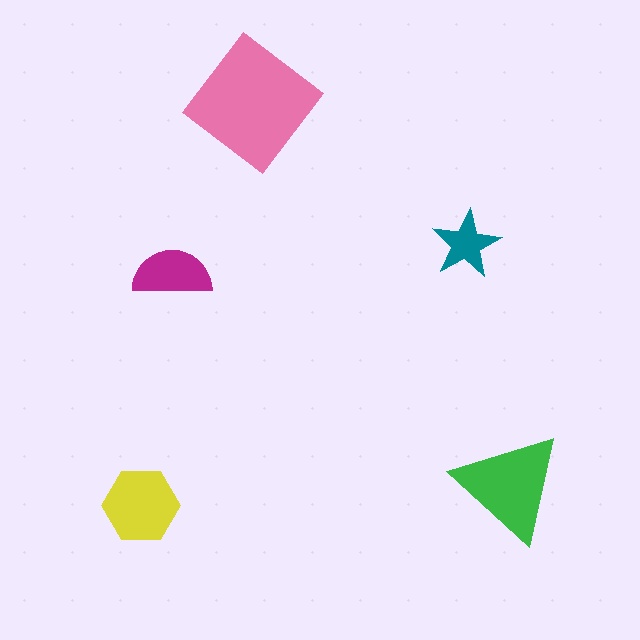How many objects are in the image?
There are 5 objects in the image.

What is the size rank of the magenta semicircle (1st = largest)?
4th.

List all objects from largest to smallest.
The pink diamond, the green triangle, the yellow hexagon, the magenta semicircle, the teal star.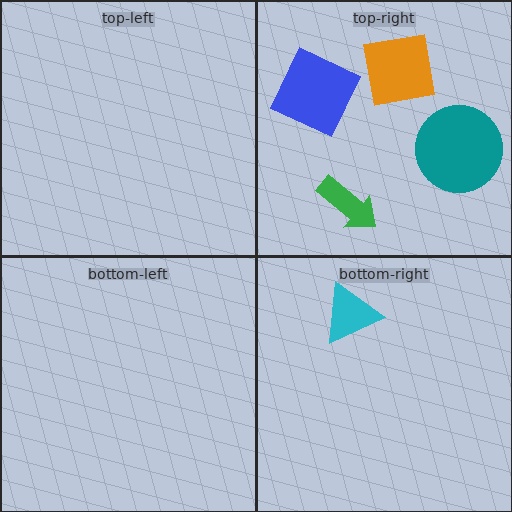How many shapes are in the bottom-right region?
1.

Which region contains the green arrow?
The top-right region.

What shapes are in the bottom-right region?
The cyan triangle.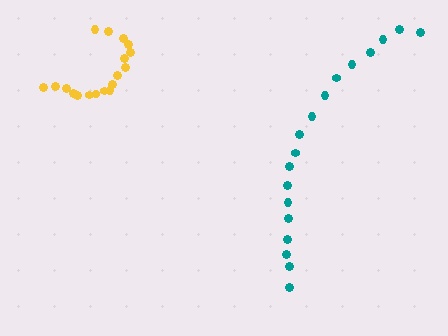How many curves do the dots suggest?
There are 2 distinct paths.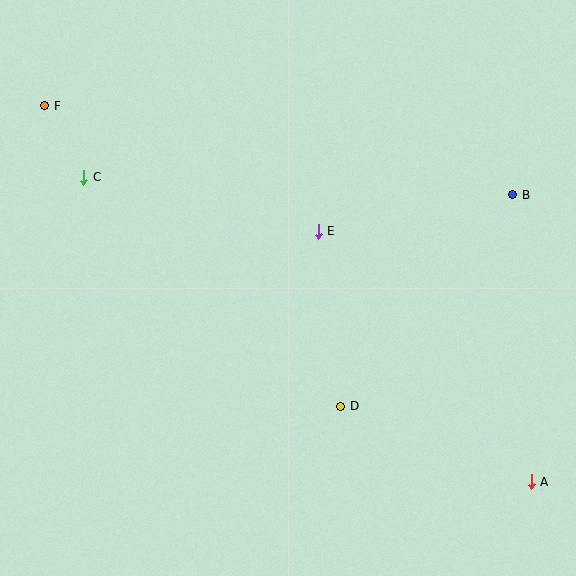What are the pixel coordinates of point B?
Point B is at (513, 195).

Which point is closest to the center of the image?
Point E at (318, 231) is closest to the center.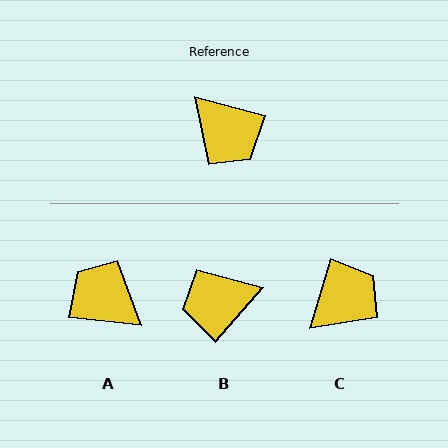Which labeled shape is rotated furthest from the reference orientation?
A, about 172 degrees away.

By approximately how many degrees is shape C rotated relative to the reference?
Approximately 88 degrees counter-clockwise.